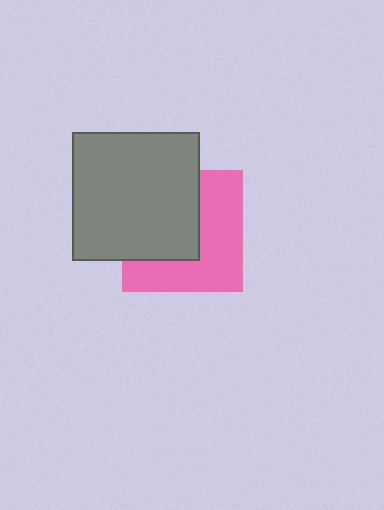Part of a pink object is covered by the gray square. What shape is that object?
It is a square.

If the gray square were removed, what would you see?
You would see the complete pink square.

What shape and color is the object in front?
The object in front is a gray square.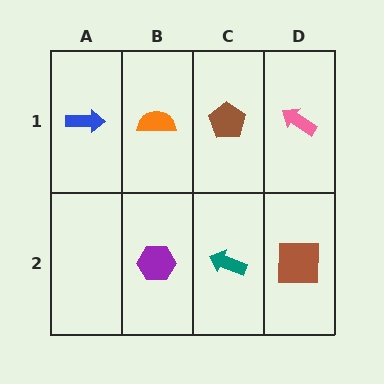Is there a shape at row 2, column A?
No, that cell is empty.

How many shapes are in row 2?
3 shapes.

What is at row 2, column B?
A purple hexagon.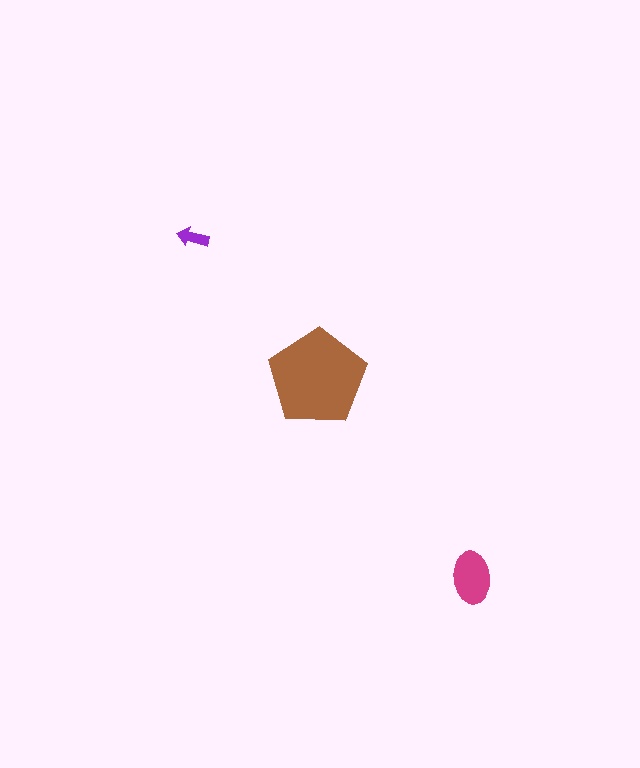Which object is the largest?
The brown pentagon.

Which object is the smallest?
The purple arrow.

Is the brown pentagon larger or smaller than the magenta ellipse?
Larger.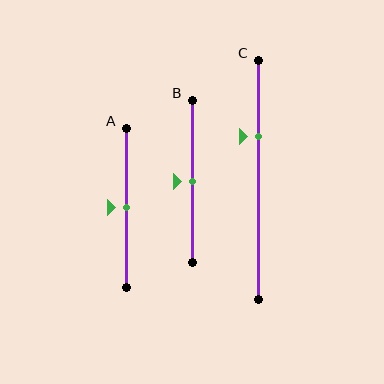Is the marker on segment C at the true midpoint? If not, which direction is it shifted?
No, the marker on segment C is shifted upward by about 18% of the segment length.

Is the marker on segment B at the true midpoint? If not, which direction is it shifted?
Yes, the marker on segment B is at the true midpoint.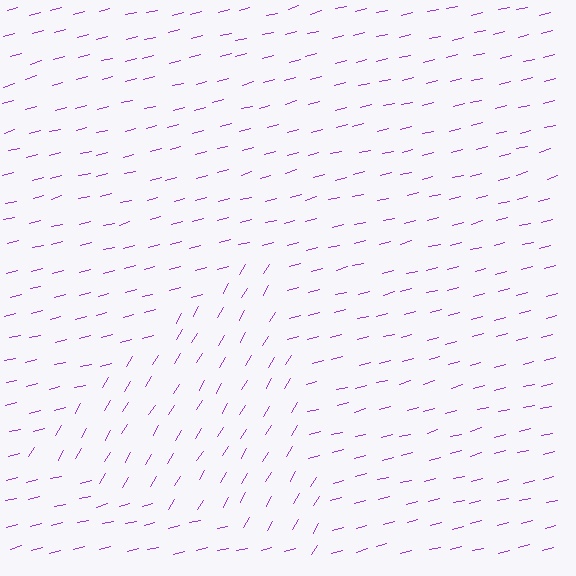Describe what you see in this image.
The image is filled with small purple line segments. A triangle region in the image has lines oriented differently from the surrounding lines, creating a visible texture boundary.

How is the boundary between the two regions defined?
The boundary is defined purely by a change in line orientation (approximately 45 degrees difference). All lines are the same color and thickness.